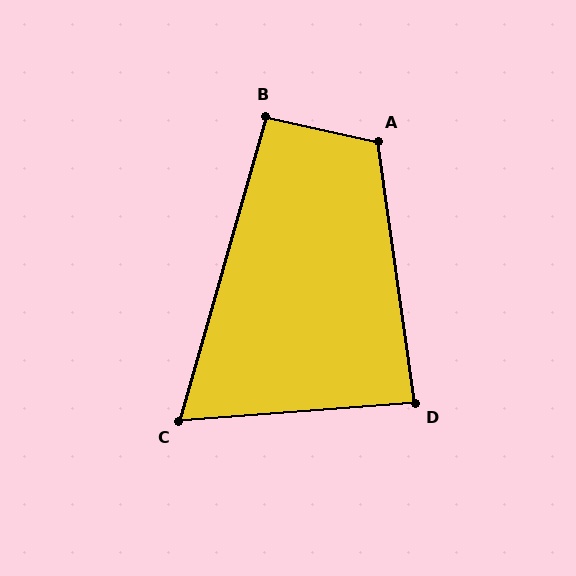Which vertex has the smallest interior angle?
C, at approximately 70 degrees.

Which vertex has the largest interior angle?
A, at approximately 110 degrees.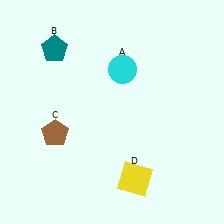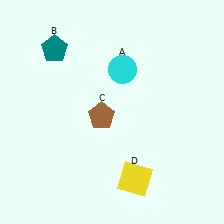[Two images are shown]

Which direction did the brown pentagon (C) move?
The brown pentagon (C) moved right.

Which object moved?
The brown pentagon (C) moved right.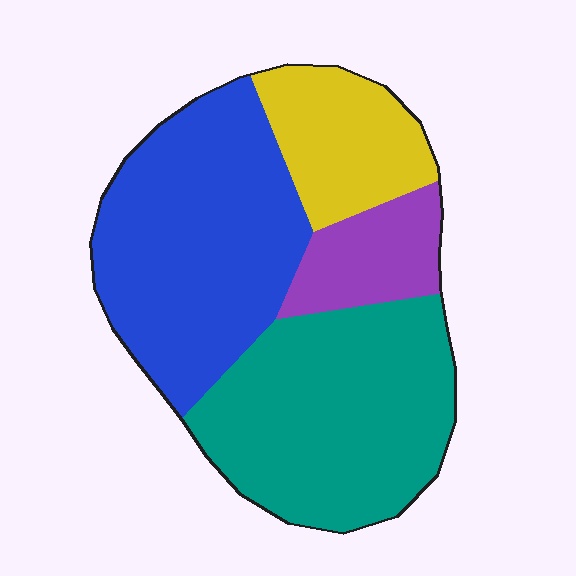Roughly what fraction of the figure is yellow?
Yellow covers roughly 15% of the figure.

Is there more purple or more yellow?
Yellow.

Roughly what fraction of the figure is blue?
Blue covers 37% of the figure.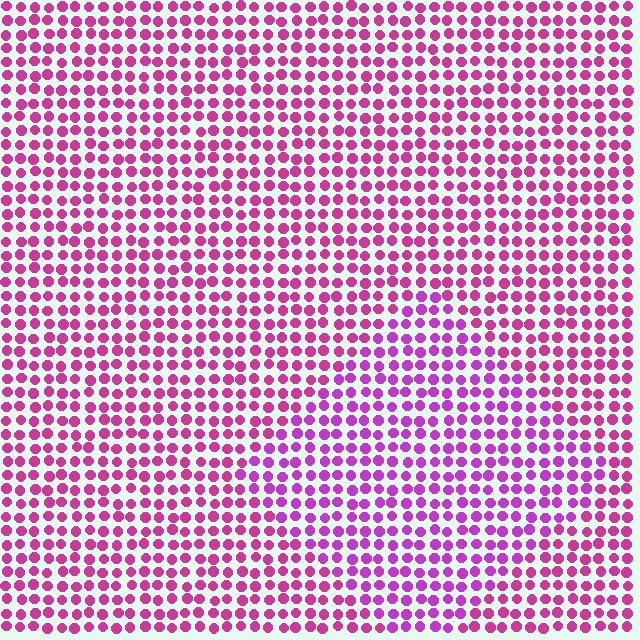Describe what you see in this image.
The image is filled with small magenta elements in a uniform arrangement. A diamond-shaped region is visible where the elements are tinted to a slightly different hue, forming a subtle color boundary.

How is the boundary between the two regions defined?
The boundary is defined purely by a slight shift in hue (about 24 degrees). Spacing, size, and orientation are identical on both sides.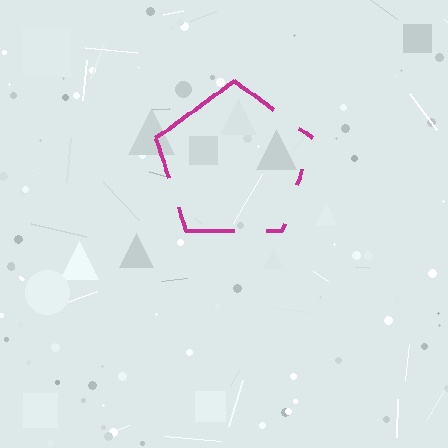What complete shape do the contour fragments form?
The contour fragments form a pentagon.